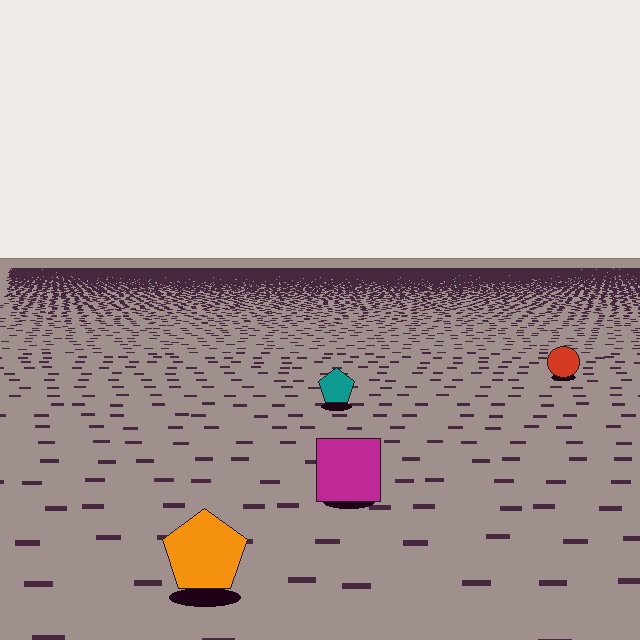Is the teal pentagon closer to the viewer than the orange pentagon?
No. The orange pentagon is closer — you can tell from the texture gradient: the ground texture is coarser near it.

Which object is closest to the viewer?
The orange pentagon is closest. The texture marks near it are larger and more spread out.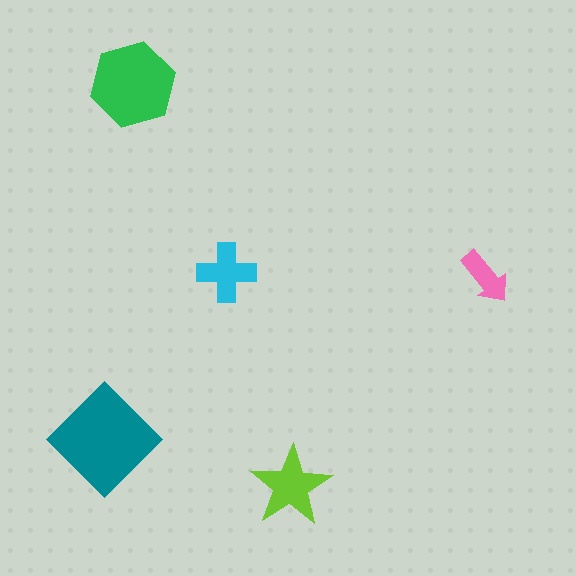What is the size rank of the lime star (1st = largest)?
3rd.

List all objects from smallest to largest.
The pink arrow, the cyan cross, the lime star, the green hexagon, the teal diamond.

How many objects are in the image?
There are 5 objects in the image.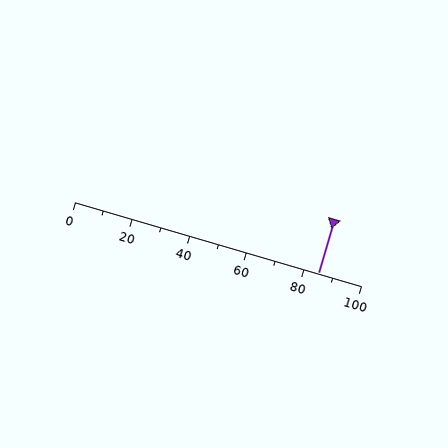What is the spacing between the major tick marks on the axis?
The major ticks are spaced 20 apart.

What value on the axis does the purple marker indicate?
The marker indicates approximately 85.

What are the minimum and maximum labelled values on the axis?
The axis runs from 0 to 100.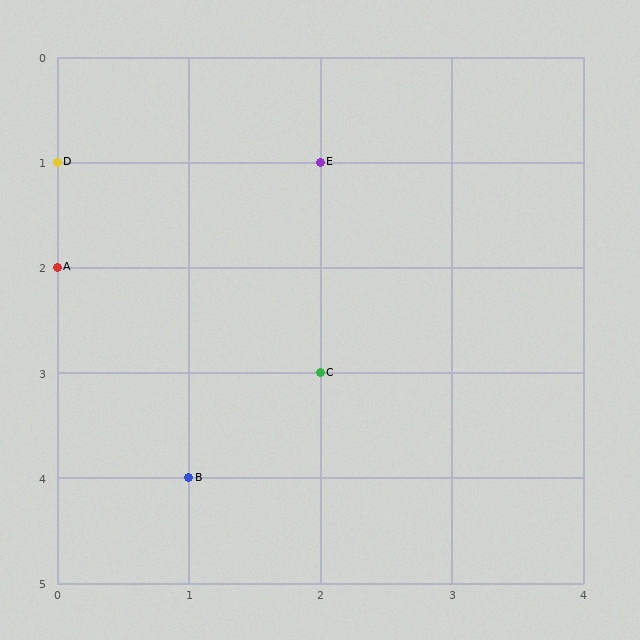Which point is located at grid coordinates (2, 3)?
Point C is at (2, 3).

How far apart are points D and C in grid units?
Points D and C are 2 columns and 2 rows apart (about 2.8 grid units diagonally).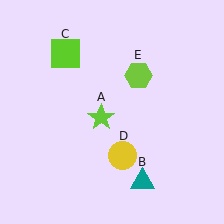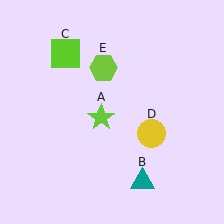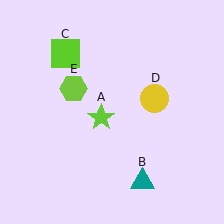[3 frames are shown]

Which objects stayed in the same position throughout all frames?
Lime star (object A) and teal triangle (object B) and lime square (object C) remained stationary.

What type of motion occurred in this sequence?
The yellow circle (object D), lime hexagon (object E) rotated counterclockwise around the center of the scene.